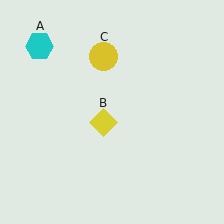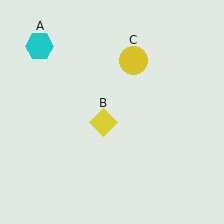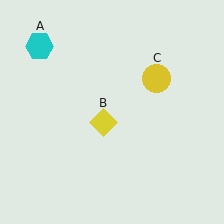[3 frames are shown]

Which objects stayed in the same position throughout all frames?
Cyan hexagon (object A) and yellow diamond (object B) remained stationary.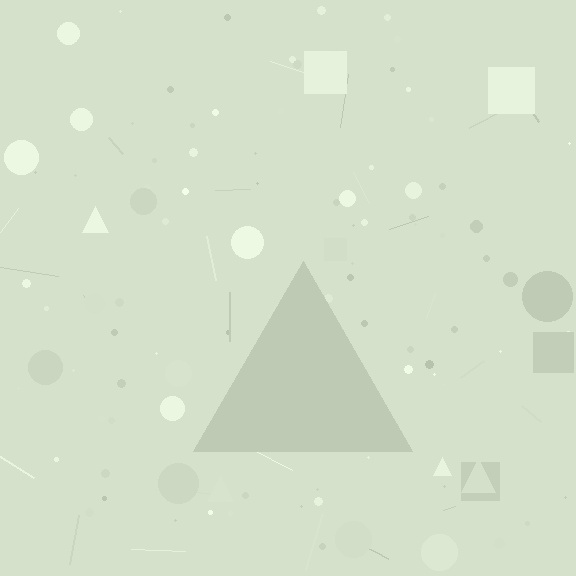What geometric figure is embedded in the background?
A triangle is embedded in the background.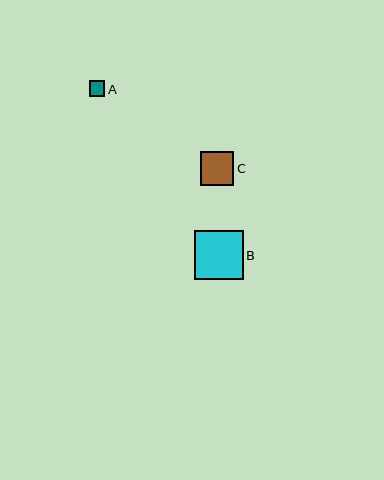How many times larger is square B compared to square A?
Square B is approximately 3.2 times the size of square A.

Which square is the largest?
Square B is the largest with a size of approximately 49 pixels.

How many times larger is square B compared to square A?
Square B is approximately 3.2 times the size of square A.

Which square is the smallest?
Square A is the smallest with a size of approximately 15 pixels.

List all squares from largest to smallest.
From largest to smallest: B, C, A.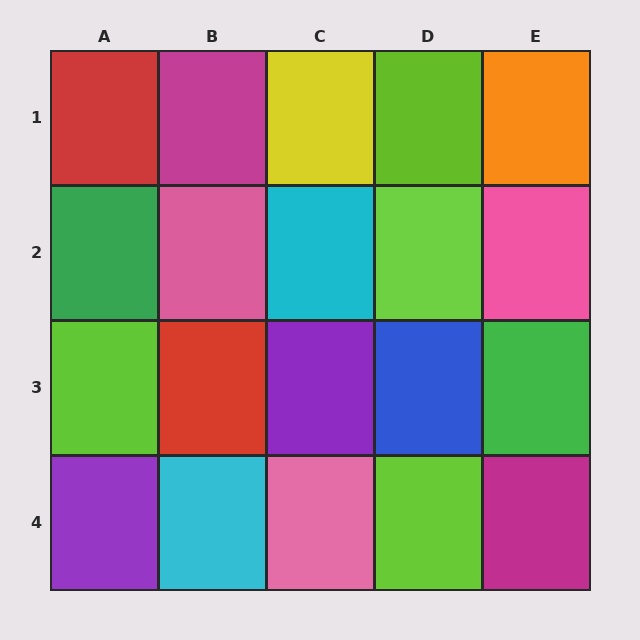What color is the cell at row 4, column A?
Purple.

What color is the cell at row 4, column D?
Lime.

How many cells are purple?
2 cells are purple.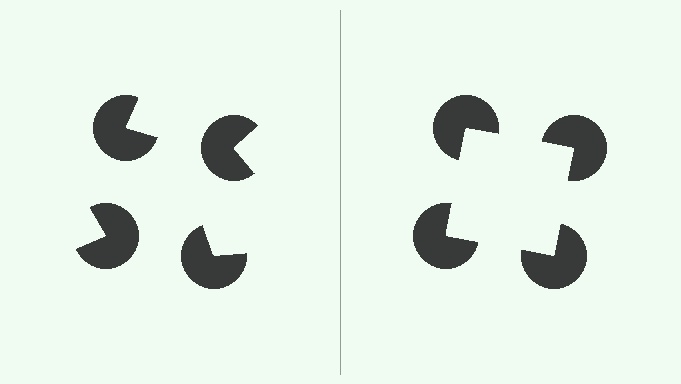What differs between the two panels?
The pac-man discs are positioned identically on both sides; only the wedge orientations differ. On the right they align to a square; on the left they are misaligned.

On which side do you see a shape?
An illusory square appears on the right side. On the left side the wedge cuts are rotated, so no coherent shape forms.